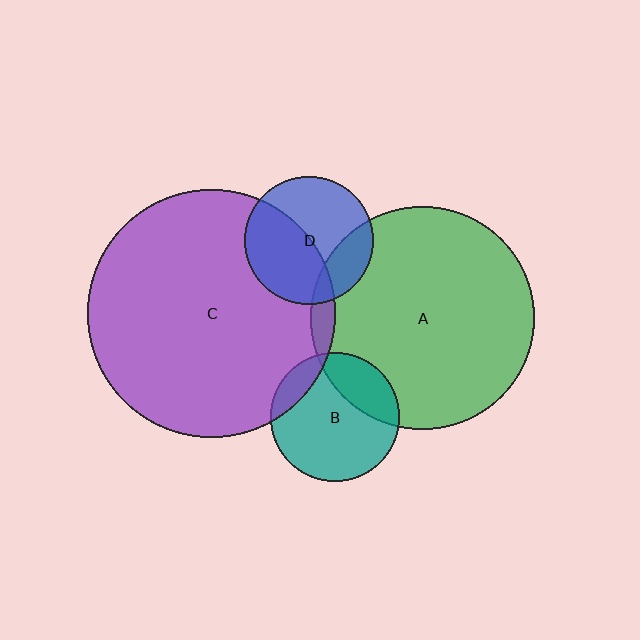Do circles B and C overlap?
Yes.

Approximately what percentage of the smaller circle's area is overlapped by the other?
Approximately 15%.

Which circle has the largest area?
Circle C (purple).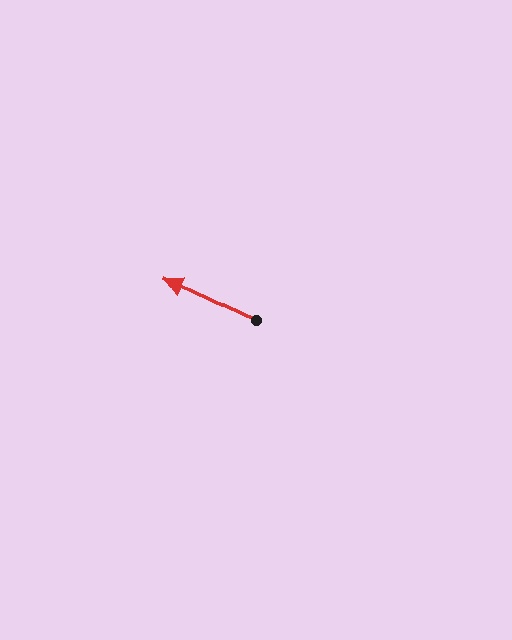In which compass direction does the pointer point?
Northwest.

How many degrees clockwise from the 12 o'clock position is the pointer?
Approximately 295 degrees.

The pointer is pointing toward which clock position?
Roughly 10 o'clock.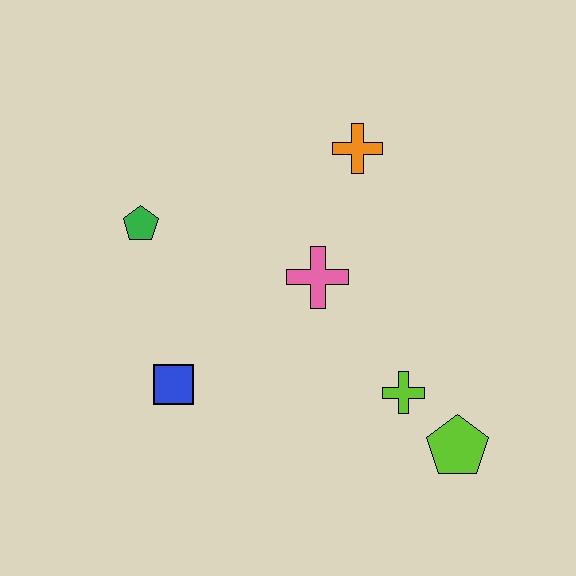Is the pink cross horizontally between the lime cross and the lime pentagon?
No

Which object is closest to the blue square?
The green pentagon is closest to the blue square.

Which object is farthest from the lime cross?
The green pentagon is farthest from the lime cross.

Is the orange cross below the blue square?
No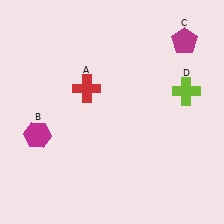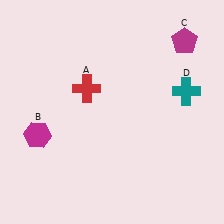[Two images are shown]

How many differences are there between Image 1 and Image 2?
There is 1 difference between the two images.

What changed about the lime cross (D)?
In Image 1, D is lime. In Image 2, it changed to teal.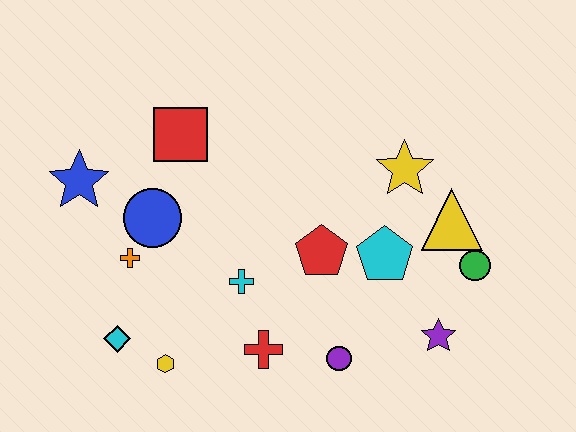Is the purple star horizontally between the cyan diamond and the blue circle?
No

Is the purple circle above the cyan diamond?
No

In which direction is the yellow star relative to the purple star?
The yellow star is above the purple star.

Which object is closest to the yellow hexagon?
The cyan diamond is closest to the yellow hexagon.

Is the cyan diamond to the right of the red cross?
No